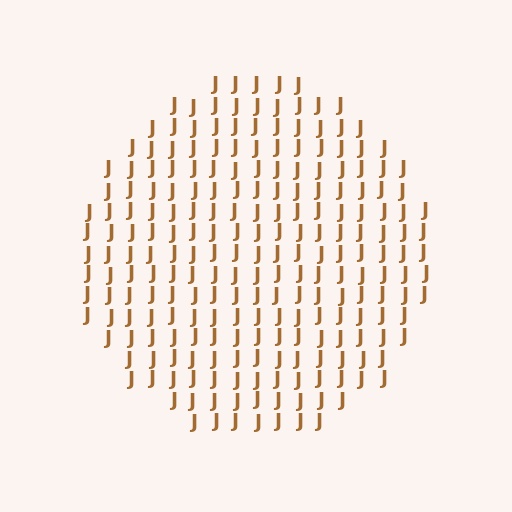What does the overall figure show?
The overall figure shows a circle.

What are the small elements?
The small elements are letter J's.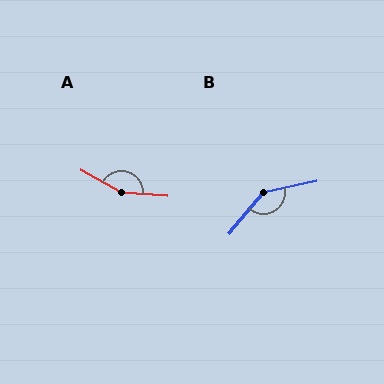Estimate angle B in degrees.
Approximately 142 degrees.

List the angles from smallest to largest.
B (142°), A (156°).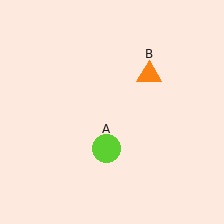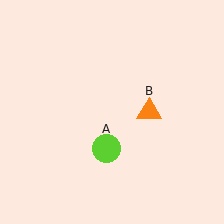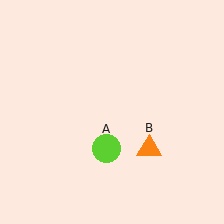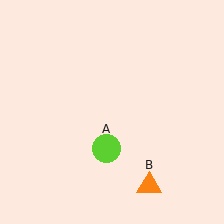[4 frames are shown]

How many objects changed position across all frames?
1 object changed position: orange triangle (object B).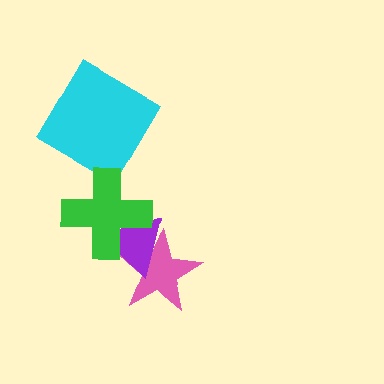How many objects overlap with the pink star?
2 objects overlap with the pink star.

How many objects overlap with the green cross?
2 objects overlap with the green cross.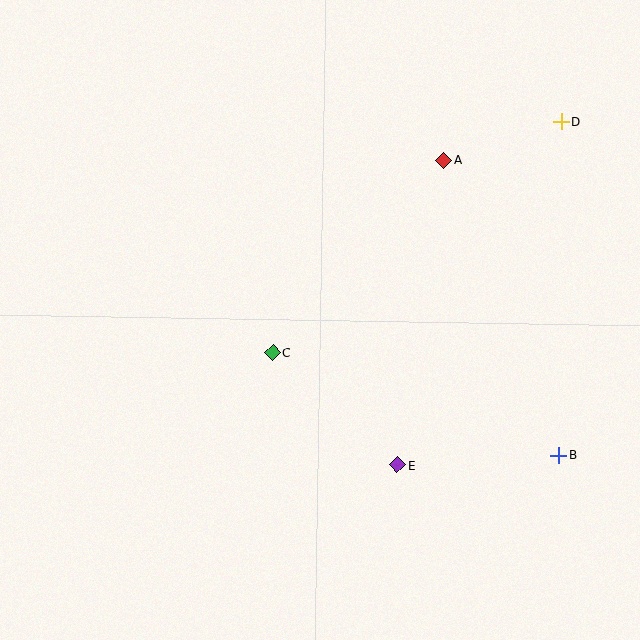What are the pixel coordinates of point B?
Point B is at (558, 455).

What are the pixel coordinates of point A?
Point A is at (443, 160).